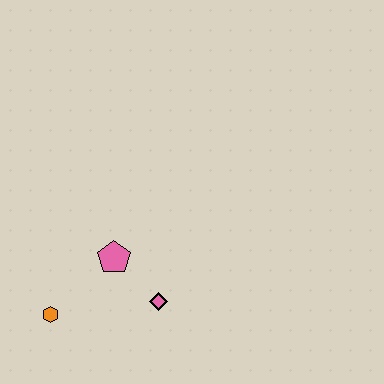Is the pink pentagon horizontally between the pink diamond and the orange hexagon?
Yes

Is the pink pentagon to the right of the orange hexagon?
Yes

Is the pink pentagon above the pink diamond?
Yes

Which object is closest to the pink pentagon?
The pink diamond is closest to the pink pentagon.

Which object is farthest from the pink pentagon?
The orange hexagon is farthest from the pink pentagon.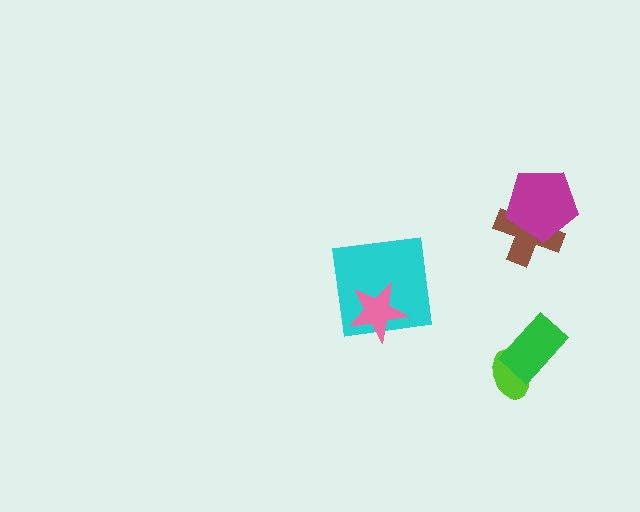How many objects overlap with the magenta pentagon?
1 object overlaps with the magenta pentagon.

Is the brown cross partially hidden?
Yes, it is partially covered by another shape.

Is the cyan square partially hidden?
Yes, it is partially covered by another shape.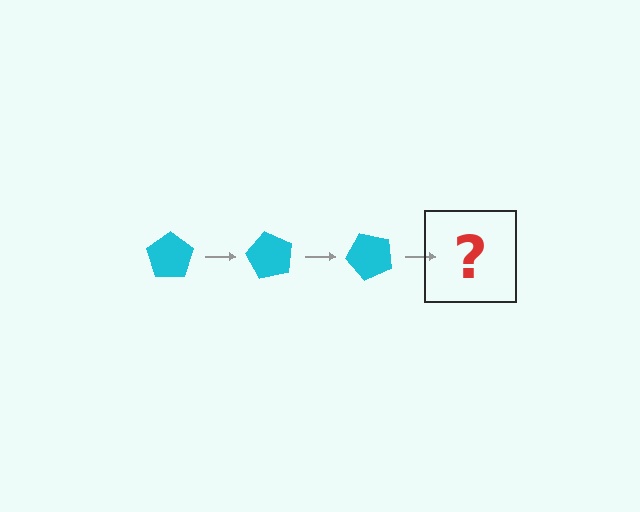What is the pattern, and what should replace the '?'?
The pattern is that the pentagon rotates 60 degrees each step. The '?' should be a cyan pentagon rotated 180 degrees.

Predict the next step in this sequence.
The next step is a cyan pentagon rotated 180 degrees.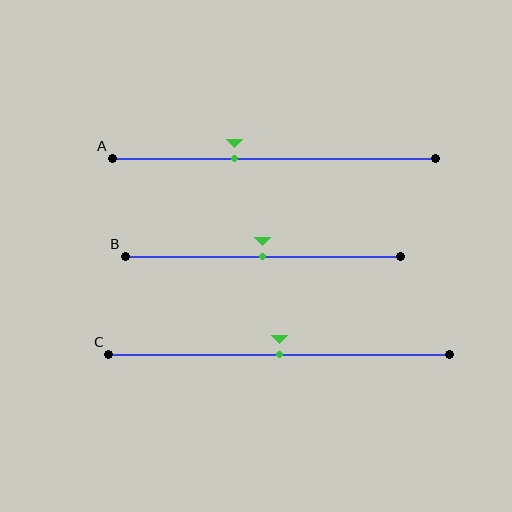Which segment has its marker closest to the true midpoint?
Segment B has its marker closest to the true midpoint.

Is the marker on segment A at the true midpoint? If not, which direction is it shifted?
No, the marker on segment A is shifted to the left by about 12% of the segment length.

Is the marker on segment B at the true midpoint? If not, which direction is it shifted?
Yes, the marker on segment B is at the true midpoint.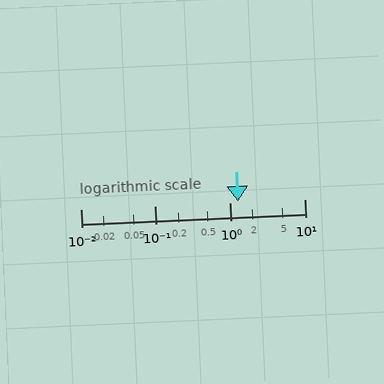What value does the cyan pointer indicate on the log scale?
The pointer indicates approximately 1.3.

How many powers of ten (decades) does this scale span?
The scale spans 3 decades, from 0.01 to 10.